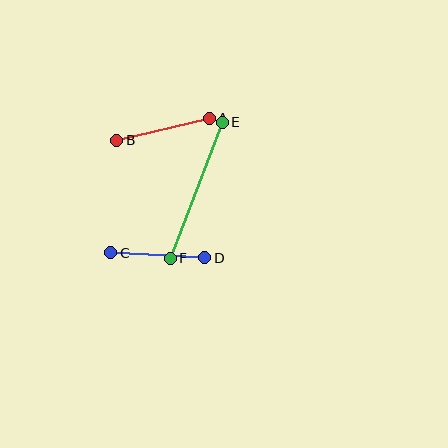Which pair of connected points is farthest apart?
Points E and F are farthest apart.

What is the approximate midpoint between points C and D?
The midpoint is at approximately (158, 255) pixels.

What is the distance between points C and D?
The distance is approximately 94 pixels.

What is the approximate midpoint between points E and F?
The midpoint is at approximately (196, 190) pixels.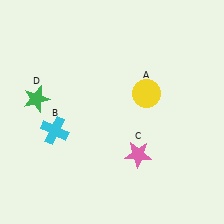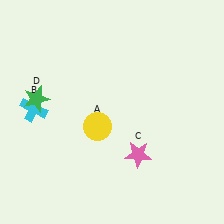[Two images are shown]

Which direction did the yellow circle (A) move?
The yellow circle (A) moved left.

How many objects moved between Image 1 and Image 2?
2 objects moved between the two images.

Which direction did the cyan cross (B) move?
The cyan cross (B) moved up.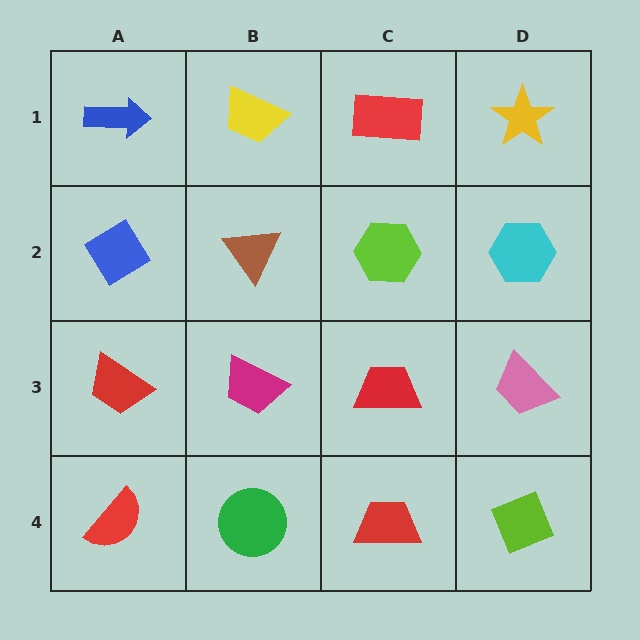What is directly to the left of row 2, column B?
A blue diamond.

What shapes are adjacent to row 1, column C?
A lime hexagon (row 2, column C), a yellow trapezoid (row 1, column B), a yellow star (row 1, column D).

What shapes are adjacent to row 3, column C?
A lime hexagon (row 2, column C), a red trapezoid (row 4, column C), a magenta trapezoid (row 3, column B), a pink trapezoid (row 3, column D).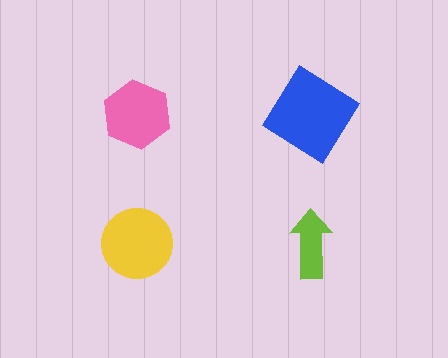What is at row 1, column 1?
A pink hexagon.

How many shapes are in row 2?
2 shapes.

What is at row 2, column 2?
A lime arrow.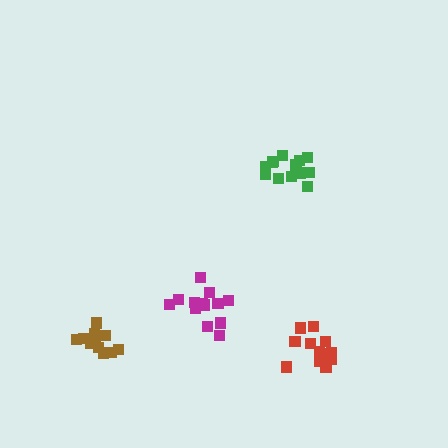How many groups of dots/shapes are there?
There are 4 groups.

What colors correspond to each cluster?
The clusters are colored: red, magenta, green, brown.